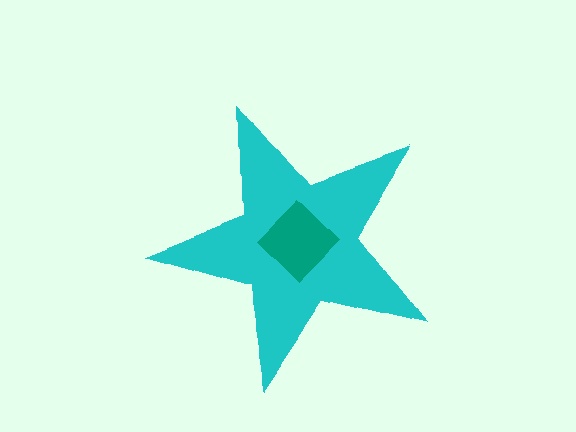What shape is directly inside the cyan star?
The teal diamond.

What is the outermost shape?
The cyan star.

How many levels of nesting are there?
2.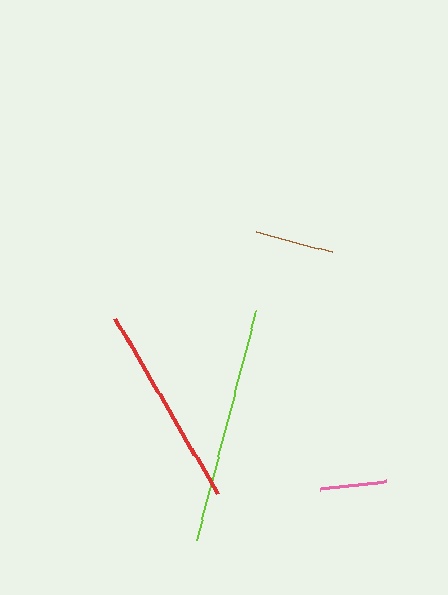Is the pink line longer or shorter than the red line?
The red line is longer than the pink line.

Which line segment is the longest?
The lime line is the longest at approximately 237 pixels.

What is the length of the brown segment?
The brown segment is approximately 78 pixels long.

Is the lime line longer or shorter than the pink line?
The lime line is longer than the pink line.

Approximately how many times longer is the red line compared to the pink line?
The red line is approximately 3.1 times the length of the pink line.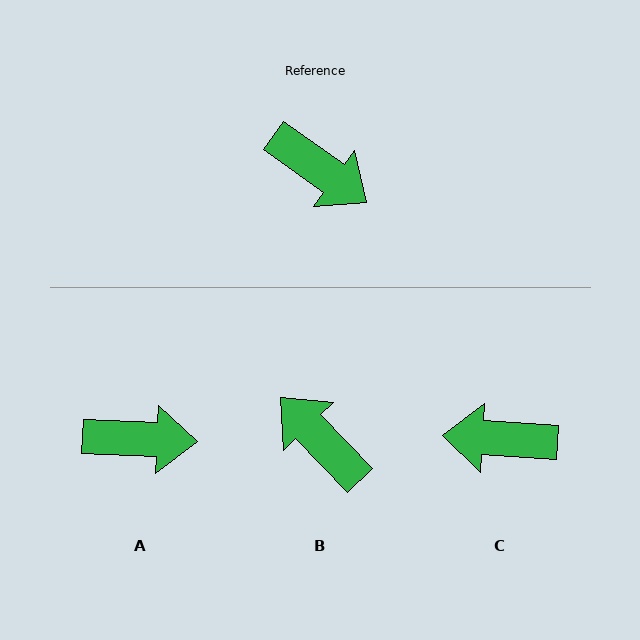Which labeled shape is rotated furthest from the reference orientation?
B, about 169 degrees away.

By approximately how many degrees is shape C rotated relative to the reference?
Approximately 148 degrees clockwise.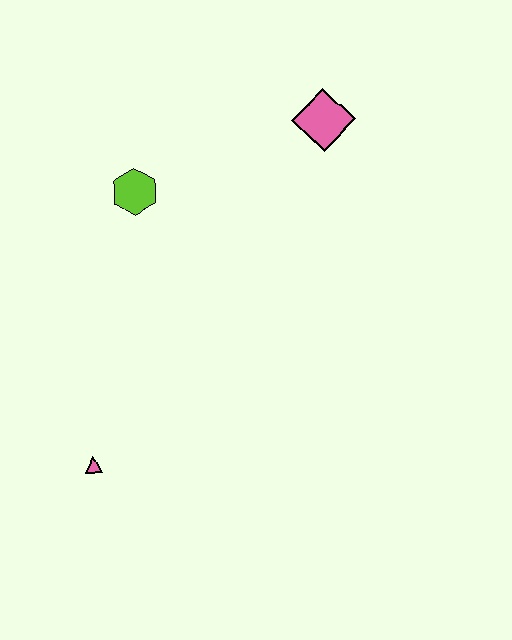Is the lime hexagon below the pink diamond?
Yes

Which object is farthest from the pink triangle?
The pink diamond is farthest from the pink triangle.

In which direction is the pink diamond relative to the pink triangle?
The pink diamond is above the pink triangle.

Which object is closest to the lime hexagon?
The pink diamond is closest to the lime hexagon.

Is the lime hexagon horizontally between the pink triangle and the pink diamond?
Yes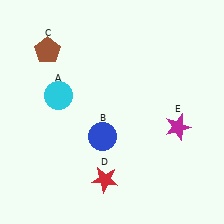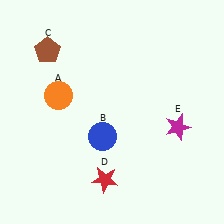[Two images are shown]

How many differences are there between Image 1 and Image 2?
There is 1 difference between the two images.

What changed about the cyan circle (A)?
In Image 1, A is cyan. In Image 2, it changed to orange.